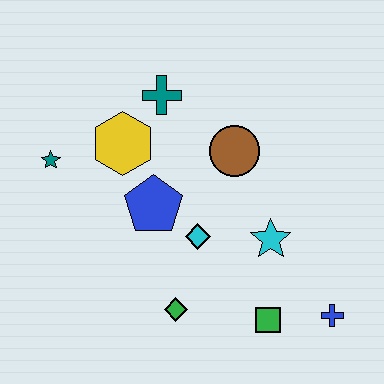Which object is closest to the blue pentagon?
The cyan diamond is closest to the blue pentagon.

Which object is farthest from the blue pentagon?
The blue cross is farthest from the blue pentagon.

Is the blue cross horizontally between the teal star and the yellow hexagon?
No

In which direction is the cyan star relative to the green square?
The cyan star is above the green square.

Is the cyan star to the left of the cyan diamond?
No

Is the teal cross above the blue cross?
Yes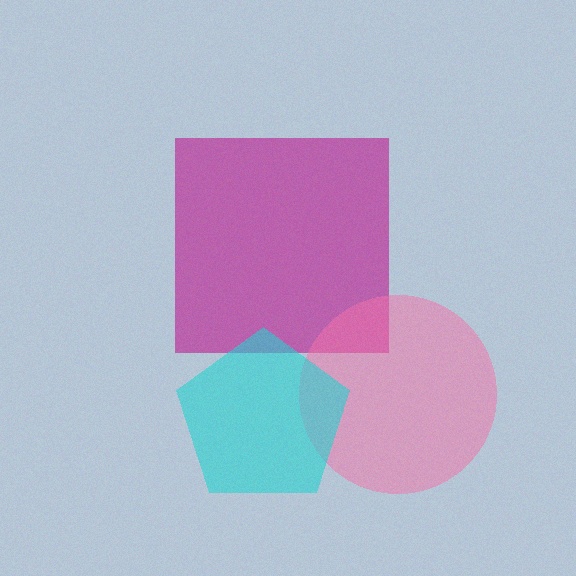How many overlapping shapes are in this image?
There are 3 overlapping shapes in the image.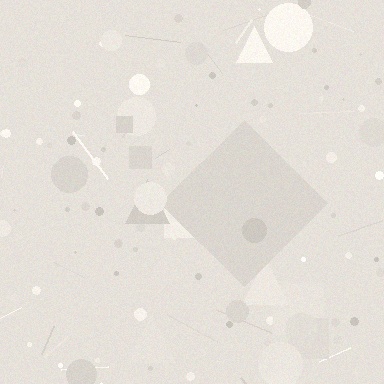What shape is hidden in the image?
A diamond is hidden in the image.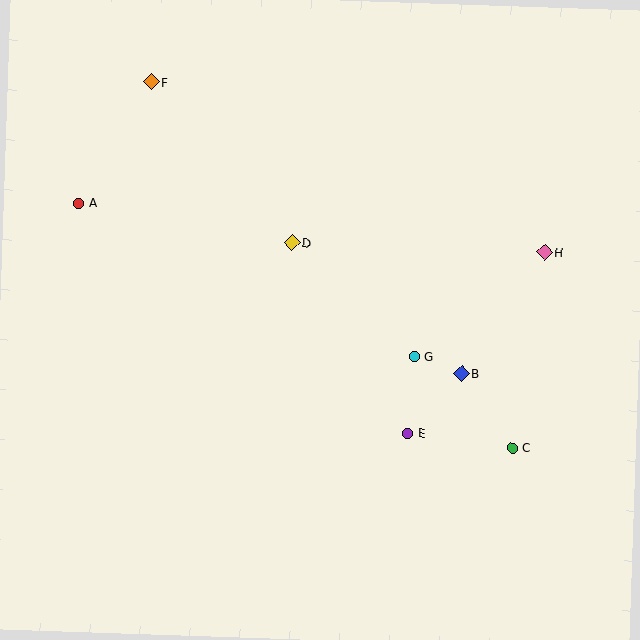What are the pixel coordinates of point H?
Point H is at (545, 252).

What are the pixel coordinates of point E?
Point E is at (408, 433).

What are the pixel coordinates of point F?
Point F is at (151, 82).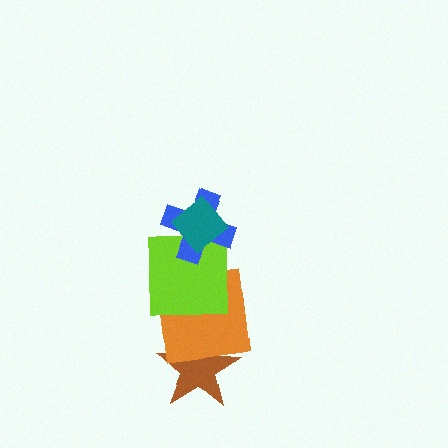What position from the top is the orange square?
The orange square is 4th from the top.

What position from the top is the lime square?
The lime square is 3rd from the top.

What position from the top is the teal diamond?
The teal diamond is 1st from the top.